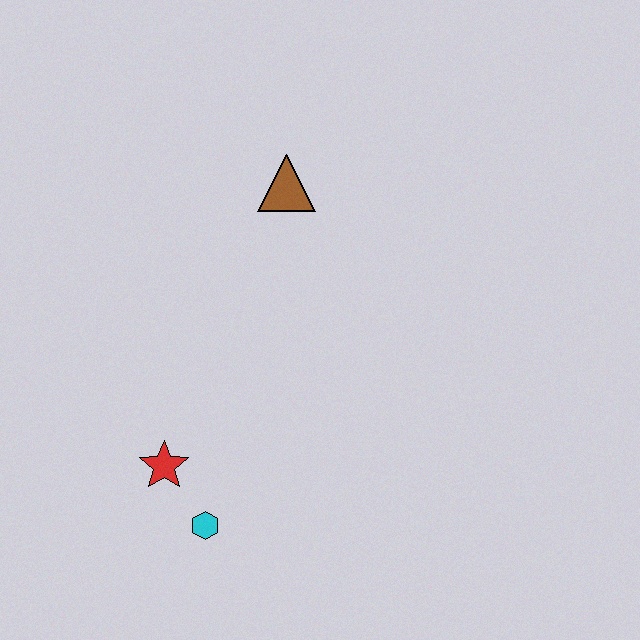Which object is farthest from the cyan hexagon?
The brown triangle is farthest from the cyan hexagon.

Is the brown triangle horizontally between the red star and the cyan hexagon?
No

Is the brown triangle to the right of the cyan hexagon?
Yes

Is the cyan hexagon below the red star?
Yes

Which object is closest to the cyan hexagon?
The red star is closest to the cyan hexagon.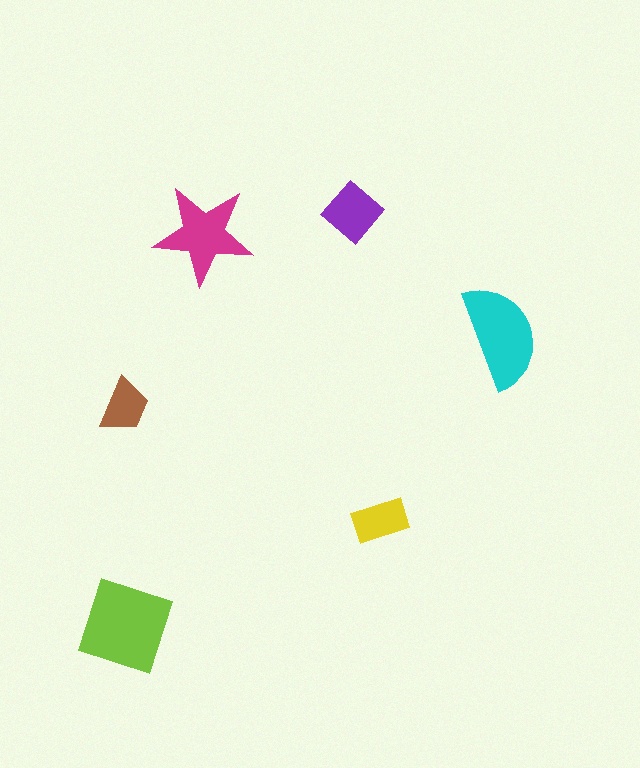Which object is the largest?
The lime square.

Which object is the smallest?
The brown trapezoid.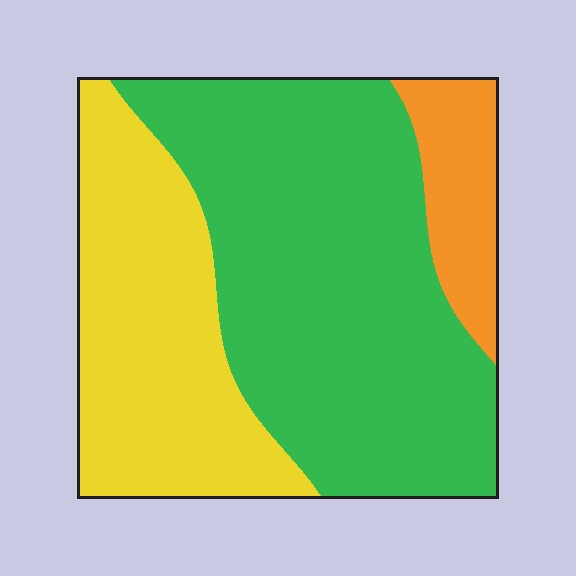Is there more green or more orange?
Green.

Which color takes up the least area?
Orange, at roughly 10%.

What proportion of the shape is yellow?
Yellow covers around 35% of the shape.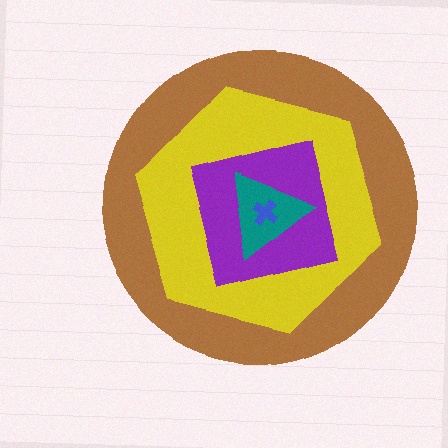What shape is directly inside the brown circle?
The yellow hexagon.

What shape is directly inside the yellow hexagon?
The purple square.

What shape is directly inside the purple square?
The teal triangle.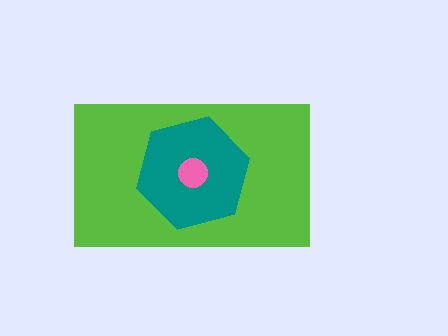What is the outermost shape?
The lime rectangle.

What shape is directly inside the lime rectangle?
The teal hexagon.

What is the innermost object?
The pink circle.